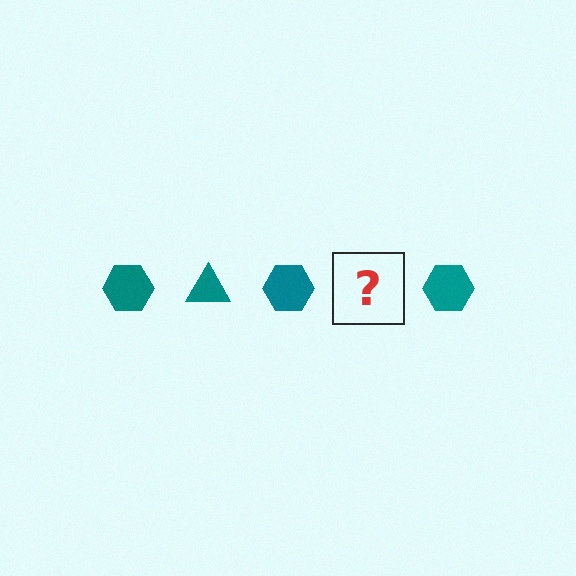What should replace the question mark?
The question mark should be replaced with a teal triangle.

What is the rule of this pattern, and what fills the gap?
The rule is that the pattern cycles through hexagon, triangle shapes in teal. The gap should be filled with a teal triangle.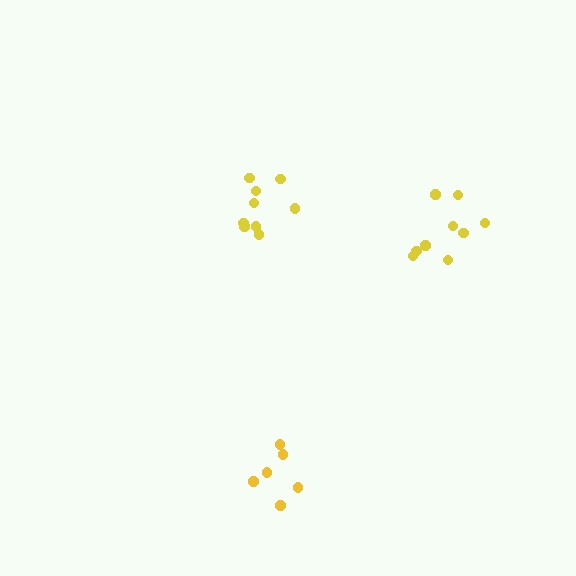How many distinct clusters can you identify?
There are 3 distinct clusters.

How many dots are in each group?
Group 1: 10 dots, Group 2: 6 dots, Group 3: 9 dots (25 total).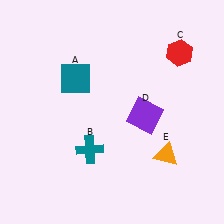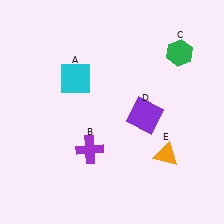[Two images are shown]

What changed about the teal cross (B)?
In Image 1, B is teal. In Image 2, it changed to purple.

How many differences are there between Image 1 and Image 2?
There are 3 differences between the two images.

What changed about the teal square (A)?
In Image 1, A is teal. In Image 2, it changed to cyan.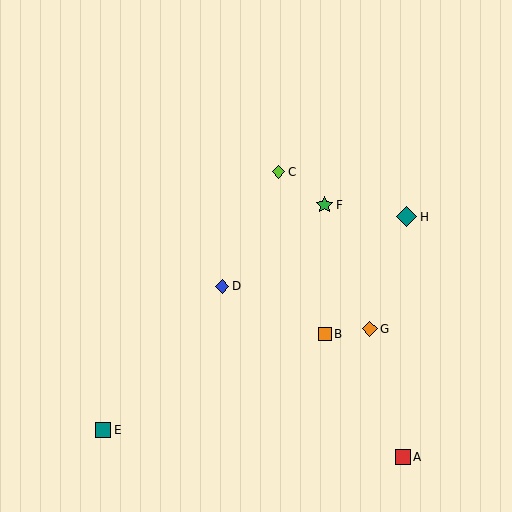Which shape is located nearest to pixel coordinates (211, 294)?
The blue diamond (labeled D) at (222, 286) is nearest to that location.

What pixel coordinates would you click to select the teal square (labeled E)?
Click at (103, 430) to select the teal square E.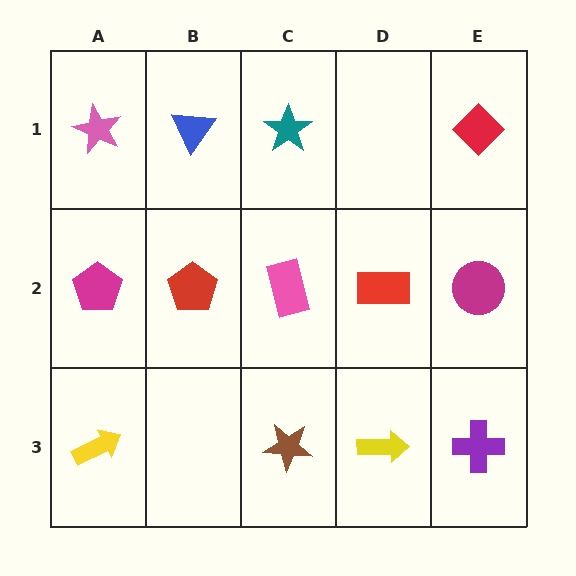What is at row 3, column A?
A yellow arrow.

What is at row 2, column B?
A red pentagon.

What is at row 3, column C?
A brown star.